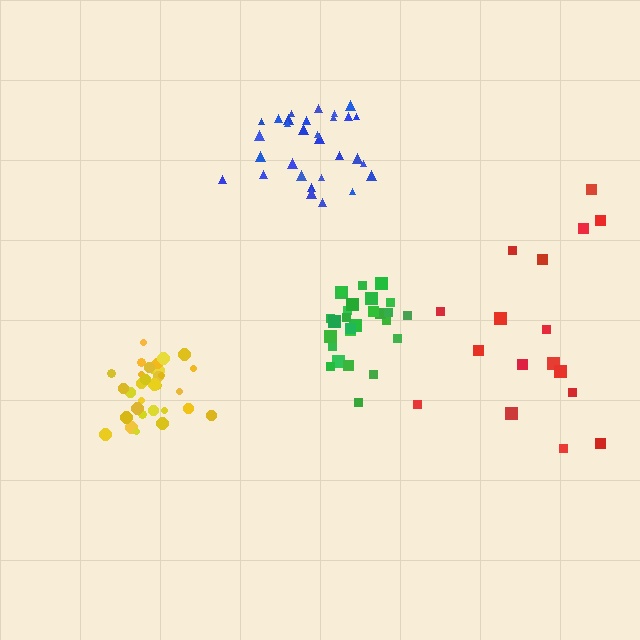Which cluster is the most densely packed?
Yellow.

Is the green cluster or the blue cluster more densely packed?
Green.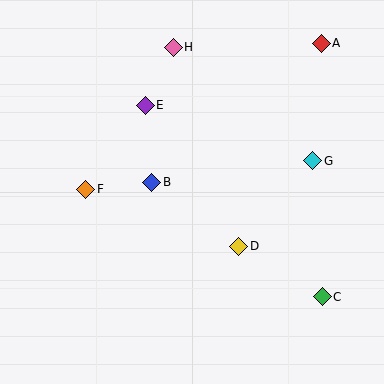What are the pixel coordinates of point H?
Point H is at (173, 47).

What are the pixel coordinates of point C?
Point C is at (322, 297).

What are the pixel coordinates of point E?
Point E is at (145, 105).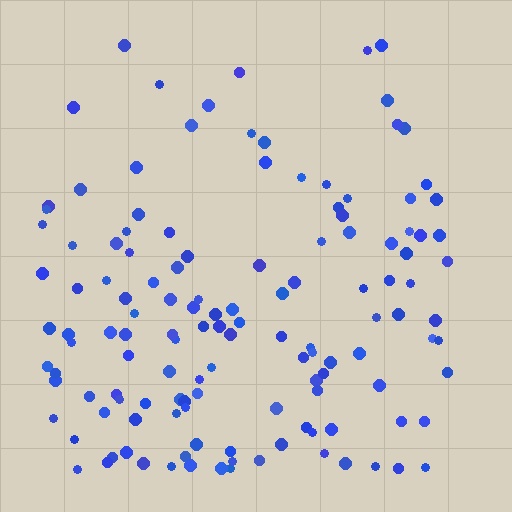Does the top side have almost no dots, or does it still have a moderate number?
Still a moderate number, just noticeably fewer than the bottom.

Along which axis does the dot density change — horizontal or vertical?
Vertical.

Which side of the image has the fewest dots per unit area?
The top.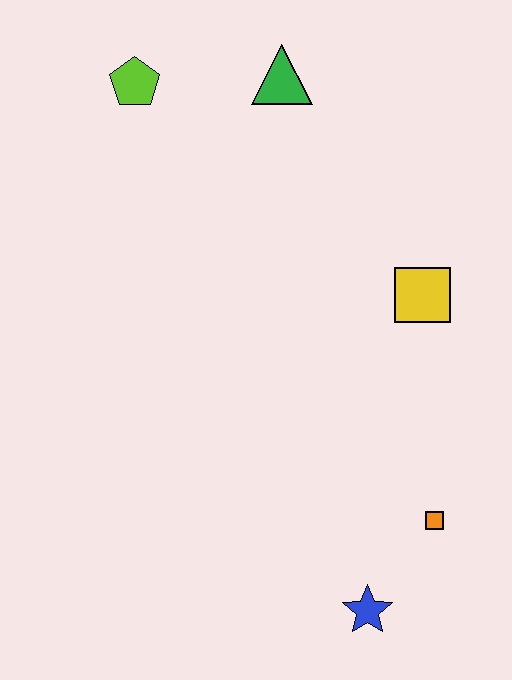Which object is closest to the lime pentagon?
The green triangle is closest to the lime pentagon.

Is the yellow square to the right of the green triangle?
Yes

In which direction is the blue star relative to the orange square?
The blue star is below the orange square.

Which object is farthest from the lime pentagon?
The blue star is farthest from the lime pentagon.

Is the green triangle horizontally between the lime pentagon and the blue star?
Yes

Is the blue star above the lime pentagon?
No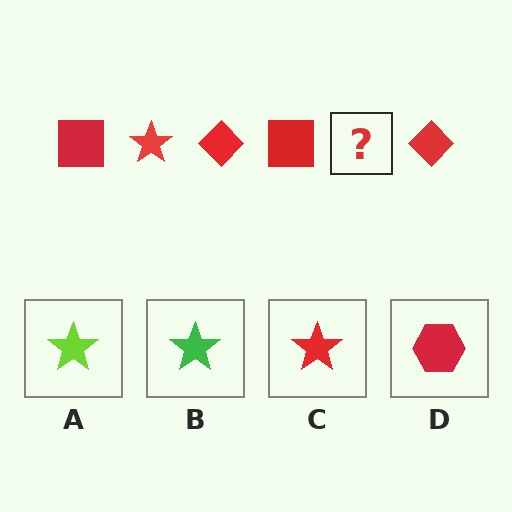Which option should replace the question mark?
Option C.